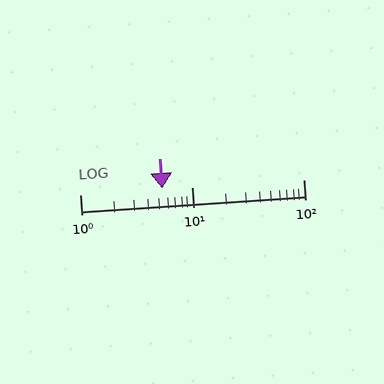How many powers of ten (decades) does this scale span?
The scale spans 2 decades, from 1 to 100.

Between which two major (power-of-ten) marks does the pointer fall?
The pointer is between 1 and 10.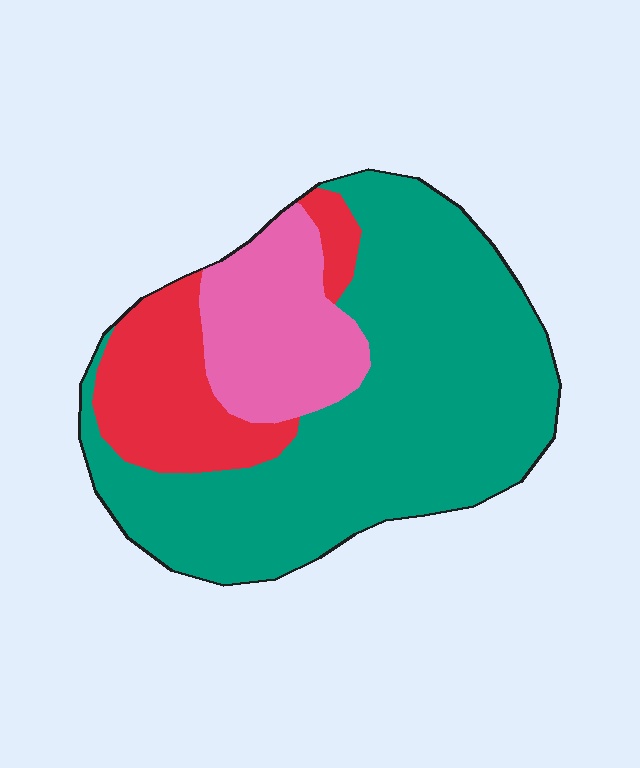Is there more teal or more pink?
Teal.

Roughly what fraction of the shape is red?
Red covers roughly 20% of the shape.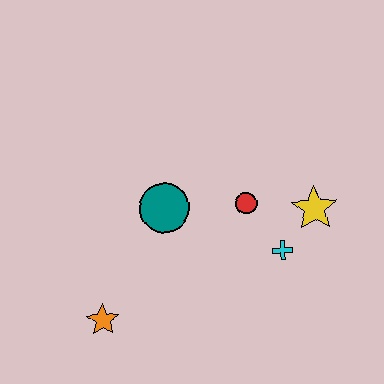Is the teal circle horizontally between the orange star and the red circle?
Yes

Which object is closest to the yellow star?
The cyan cross is closest to the yellow star.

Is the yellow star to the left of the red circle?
No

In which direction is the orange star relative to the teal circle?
The orange star is below the teal circle.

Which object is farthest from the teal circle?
The yellow star is farthest from the teal circle.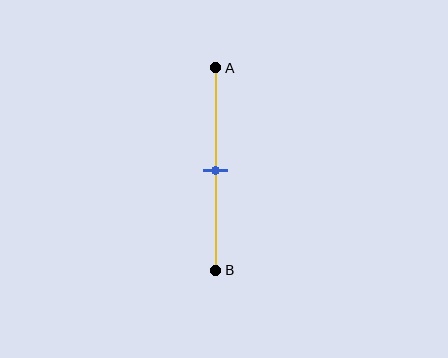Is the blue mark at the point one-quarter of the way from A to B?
No, the mark is at about 50% from A, not at the 25% one-quarter point.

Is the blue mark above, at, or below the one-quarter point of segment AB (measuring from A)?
The blue mark is below the one-quarter point of segment AB.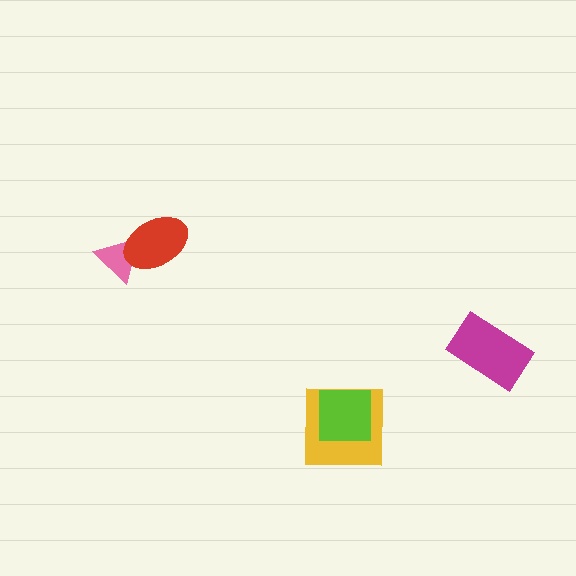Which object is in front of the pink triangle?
The red ellipse is in front of the pink triangle.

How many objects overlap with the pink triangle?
1 object overlaps with the pink triangle.